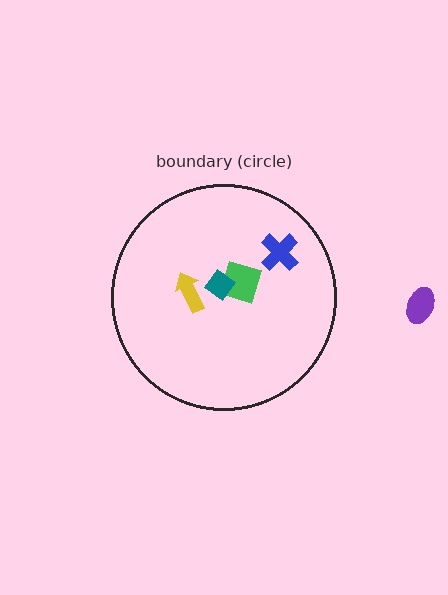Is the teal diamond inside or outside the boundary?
Inside.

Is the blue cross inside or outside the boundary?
Inside.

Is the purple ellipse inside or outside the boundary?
Outside.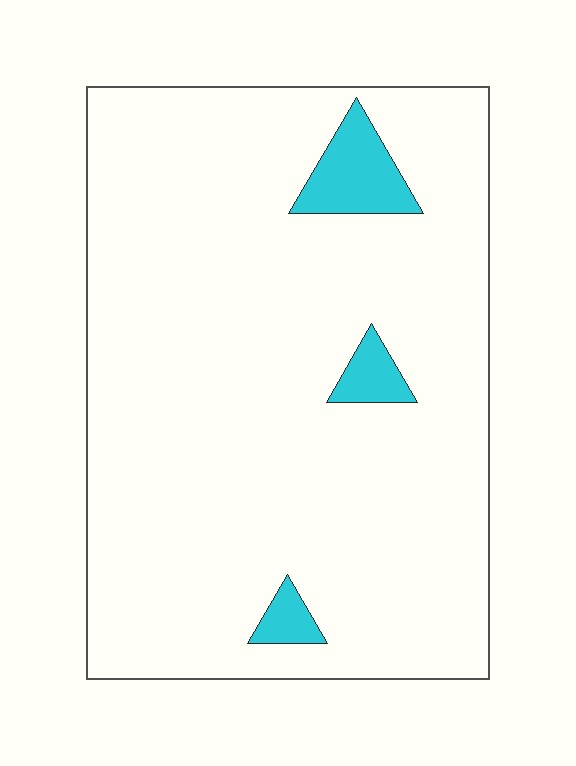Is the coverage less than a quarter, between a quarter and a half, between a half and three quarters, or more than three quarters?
Less than a quarter.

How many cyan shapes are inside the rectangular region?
3.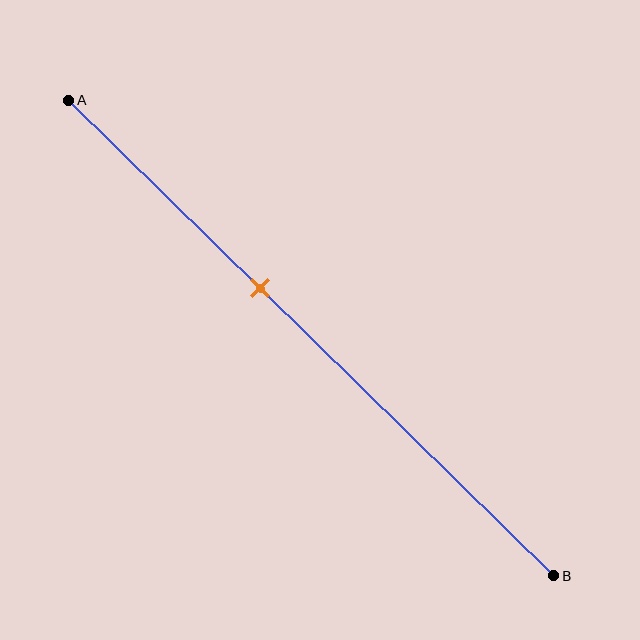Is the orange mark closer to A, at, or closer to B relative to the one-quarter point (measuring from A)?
The orange mark is closer to point B than the one-quarter point of segment AB.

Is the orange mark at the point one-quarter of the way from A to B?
No, the mark is at about 40% from A, not at the 25% one-quarter point.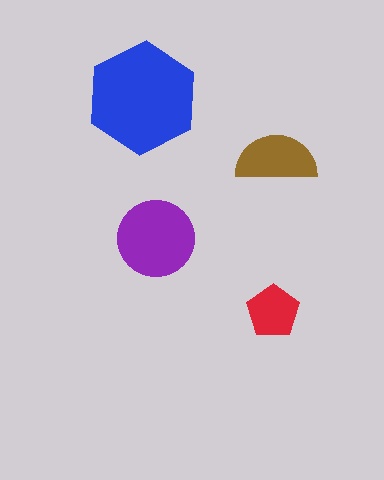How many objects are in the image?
There are 4 objects in the image.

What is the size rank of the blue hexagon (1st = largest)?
1st.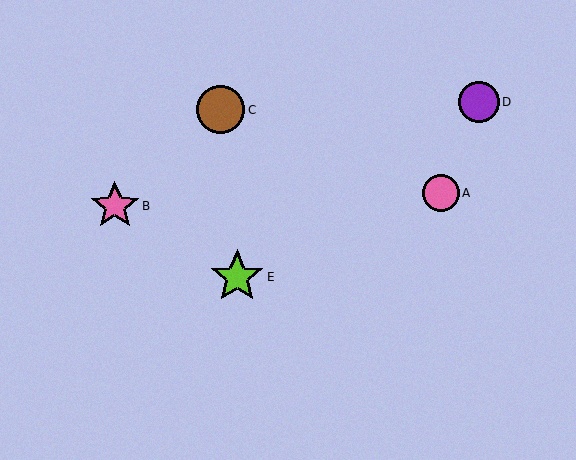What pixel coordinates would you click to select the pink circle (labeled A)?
Click at (441, 193) to select the pink circle A.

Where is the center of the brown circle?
The center of the brown circle is at (220, 110).